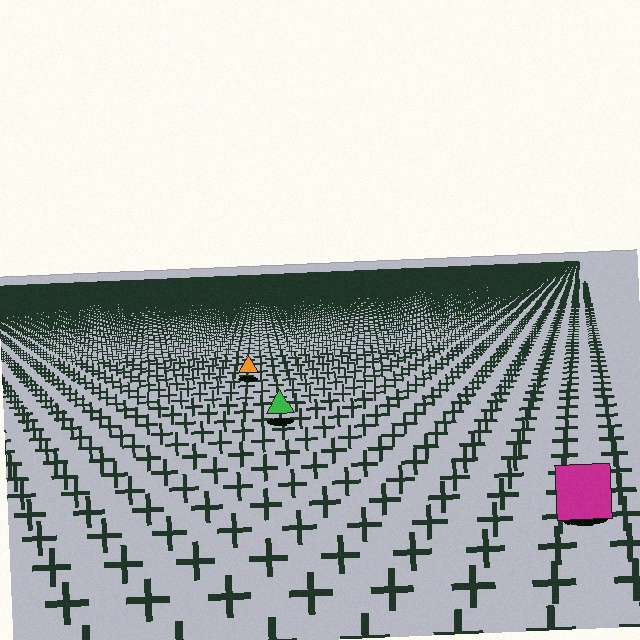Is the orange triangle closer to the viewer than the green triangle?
No. The green triangle is closer — you can tell from the texture gradient: the ground texture is coarser near it.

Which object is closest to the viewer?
The magenta square is closest. The texture marks near it are larger and more spread out.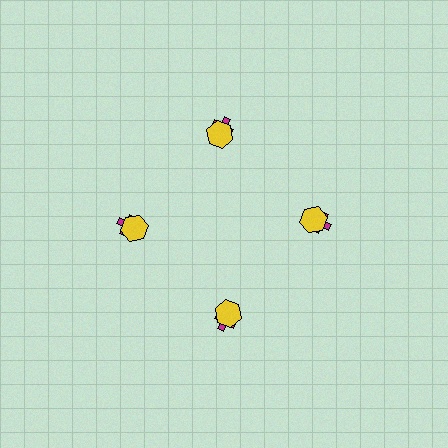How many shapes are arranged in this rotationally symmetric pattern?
There are 8 shapes, arranged in 4 groups of 2.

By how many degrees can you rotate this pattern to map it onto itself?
The pattern maps onto itself every 90 degrees of rotation.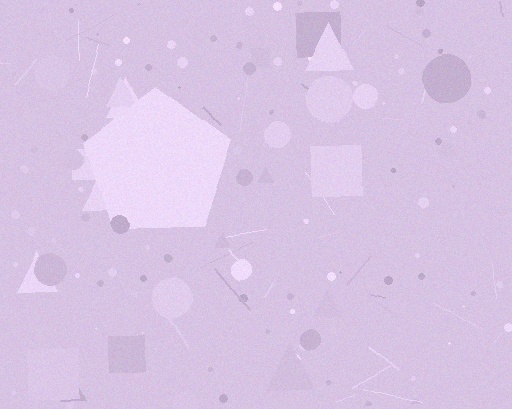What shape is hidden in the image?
A pentagon is hidden in the image.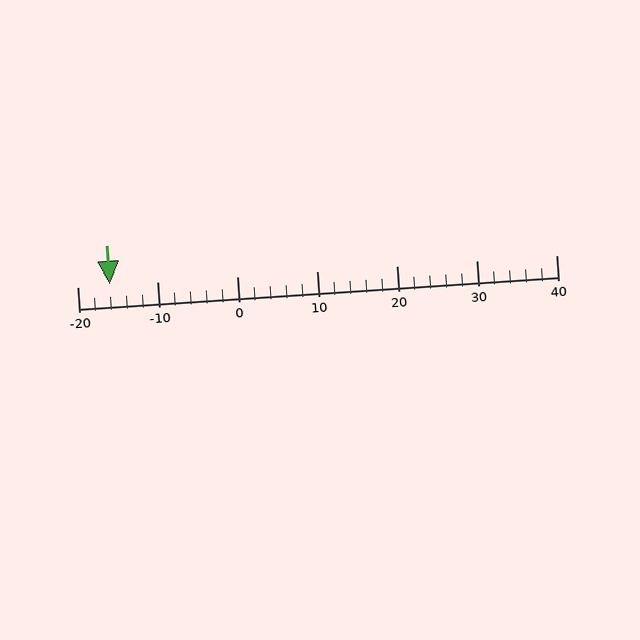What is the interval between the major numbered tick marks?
The major tick marks are spaced 10 units apart.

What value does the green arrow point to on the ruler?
The green arrow points to approximately -16.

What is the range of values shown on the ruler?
The ruler shows values from -20 to 40.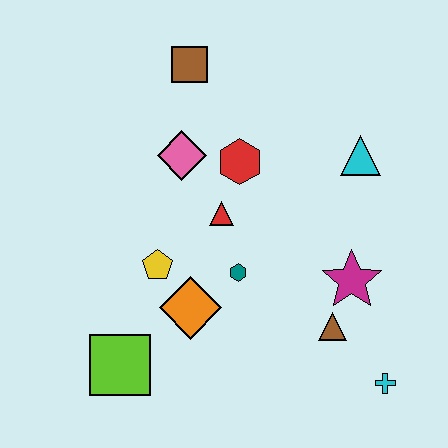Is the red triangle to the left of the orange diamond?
No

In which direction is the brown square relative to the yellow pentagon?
The brown square is above the yellow pentagon.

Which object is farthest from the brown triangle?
The brown square is farthest from the brown triangle.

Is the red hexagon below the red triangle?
No